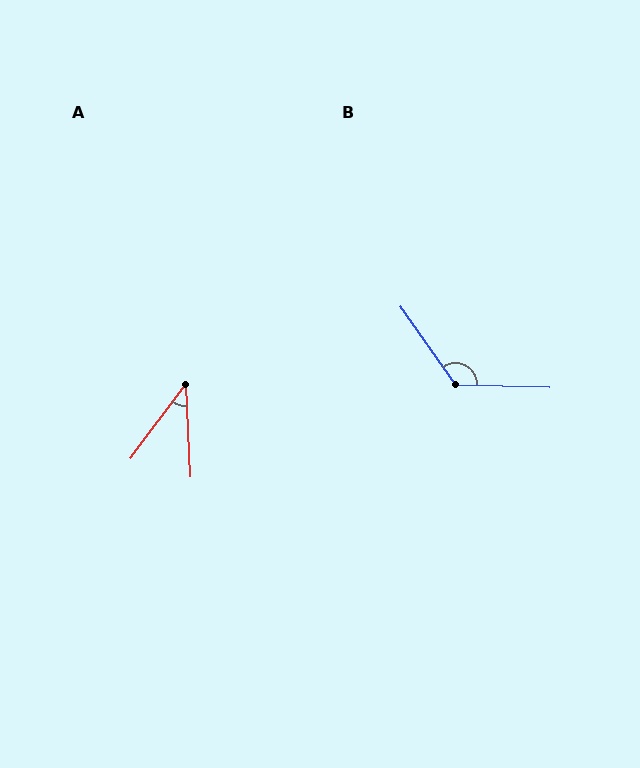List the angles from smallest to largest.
A (39°), B (127°).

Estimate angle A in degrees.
Approximately 39 degrees.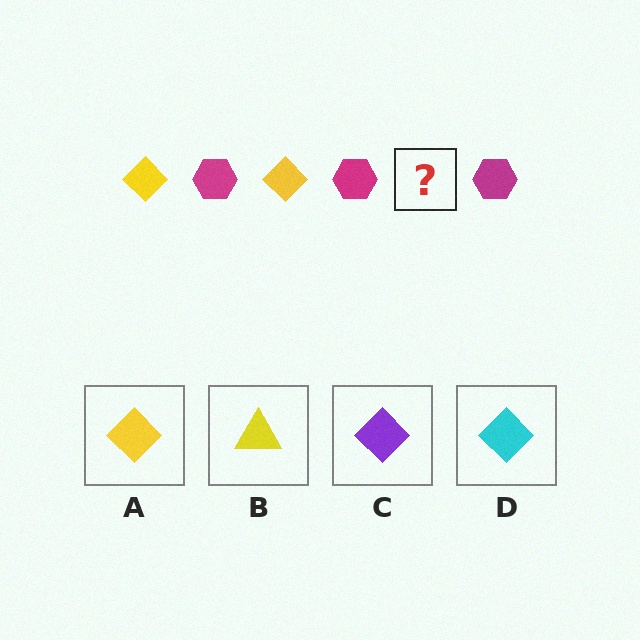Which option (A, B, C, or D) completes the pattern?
A.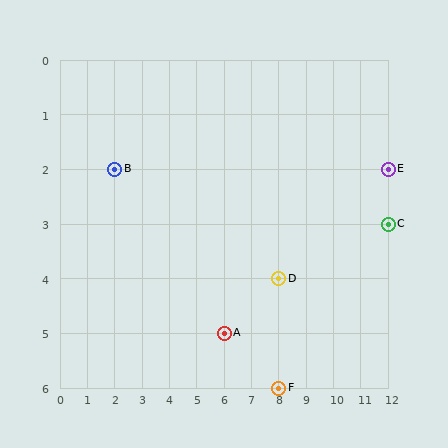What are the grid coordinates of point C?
Point C is at grid coordinates (12, 3).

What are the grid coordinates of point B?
Point B is at grid coordinates (2, 2).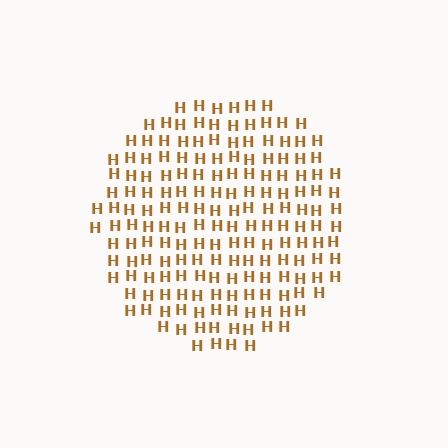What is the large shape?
The large shape is a circle.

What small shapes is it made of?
It is made of small letter H's.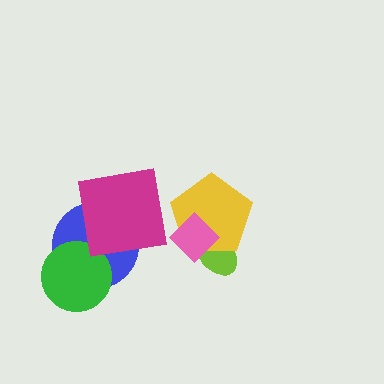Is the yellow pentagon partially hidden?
Yes, it is partially covered by another shape.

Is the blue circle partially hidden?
Yes, it is partially covered by another shape.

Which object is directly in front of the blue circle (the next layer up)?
The green circle is directly in front of the blue circle.